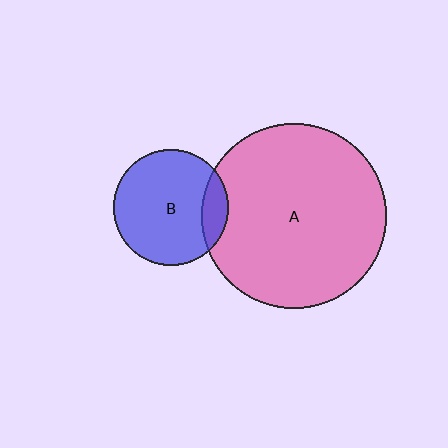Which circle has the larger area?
Circle A (pink).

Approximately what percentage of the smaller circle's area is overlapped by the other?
Approximately 15%.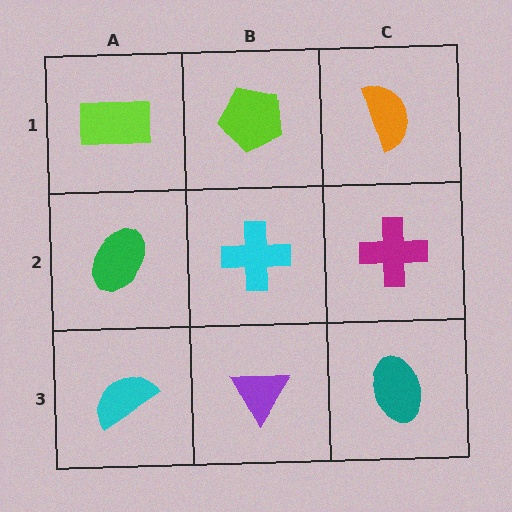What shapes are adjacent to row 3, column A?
A green ellipse (row 2, column A), a purple triangle (row 3, column B).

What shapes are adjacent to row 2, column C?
An orange semicircle (row 1, column C), a teal ellipse (row 3, column C), a cyan cross (row 2, column B).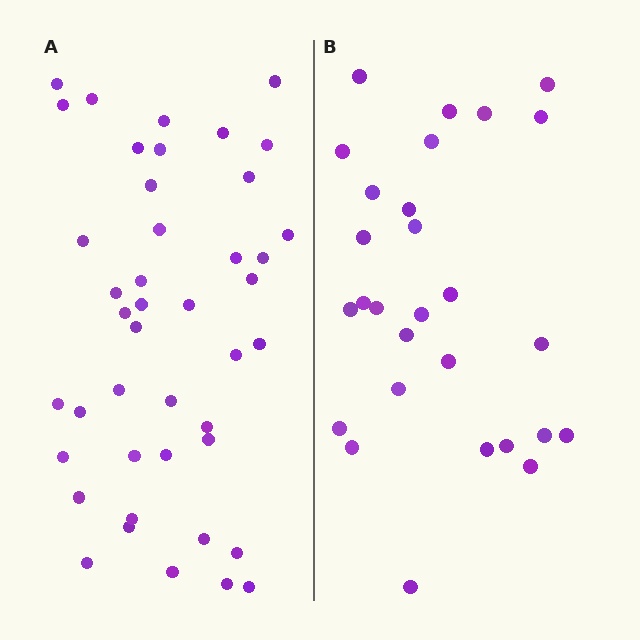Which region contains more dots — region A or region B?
Region A (the left region) has more dots.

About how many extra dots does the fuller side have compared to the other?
Region A has approximately 15 more dots than region B.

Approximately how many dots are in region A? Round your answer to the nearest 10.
About 40 dots. (The exact count is 43, which rounds to 40.)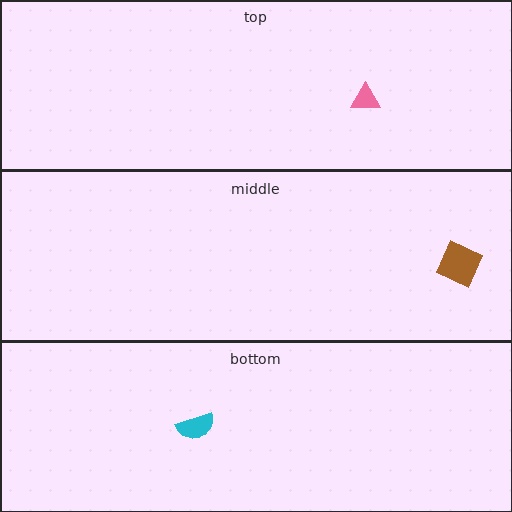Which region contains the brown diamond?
The middle region.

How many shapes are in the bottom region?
1.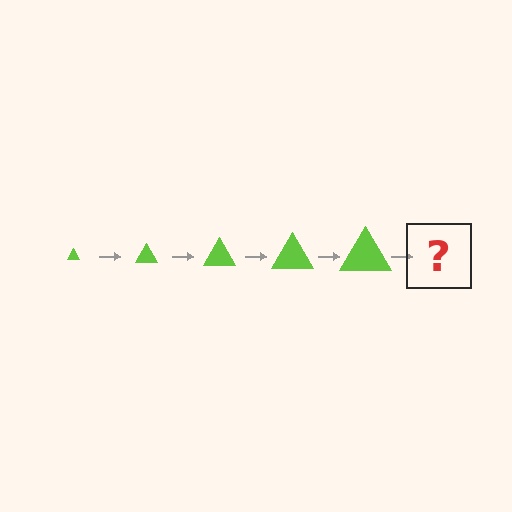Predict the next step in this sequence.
The next step is a lime triangle, larger than the previous one.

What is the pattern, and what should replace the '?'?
The pattern is that the triangle gets progressively larger each step. The '?' should be a lime triangle, larger than the previous one.